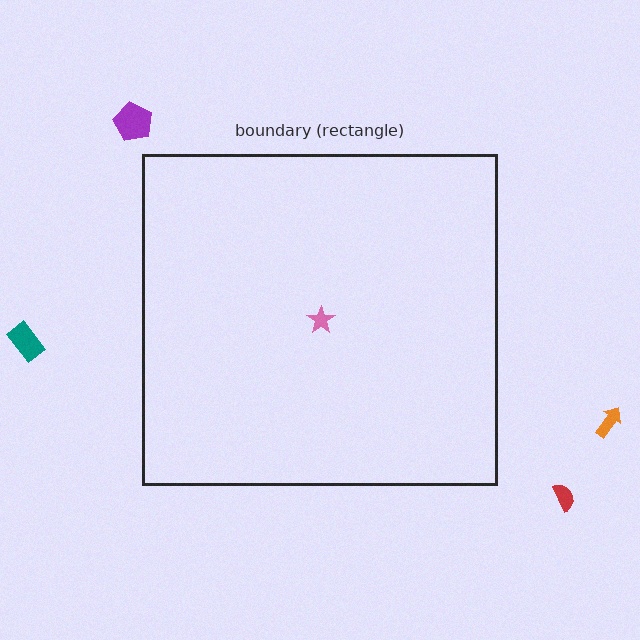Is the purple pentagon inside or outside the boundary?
Outside.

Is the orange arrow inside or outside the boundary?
Outside.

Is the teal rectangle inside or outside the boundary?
Outside.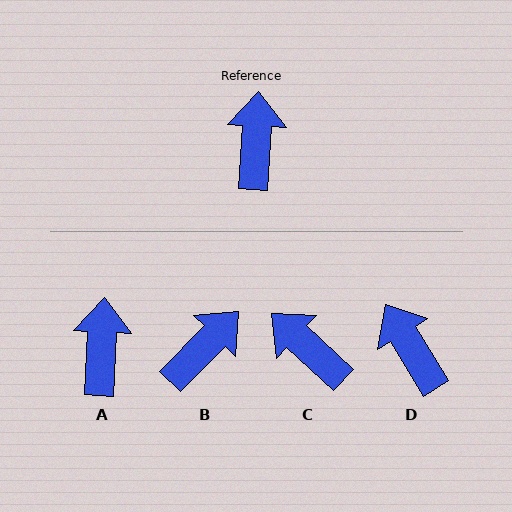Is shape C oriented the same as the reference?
No, it is off by about 50 degrees.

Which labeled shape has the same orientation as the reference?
A.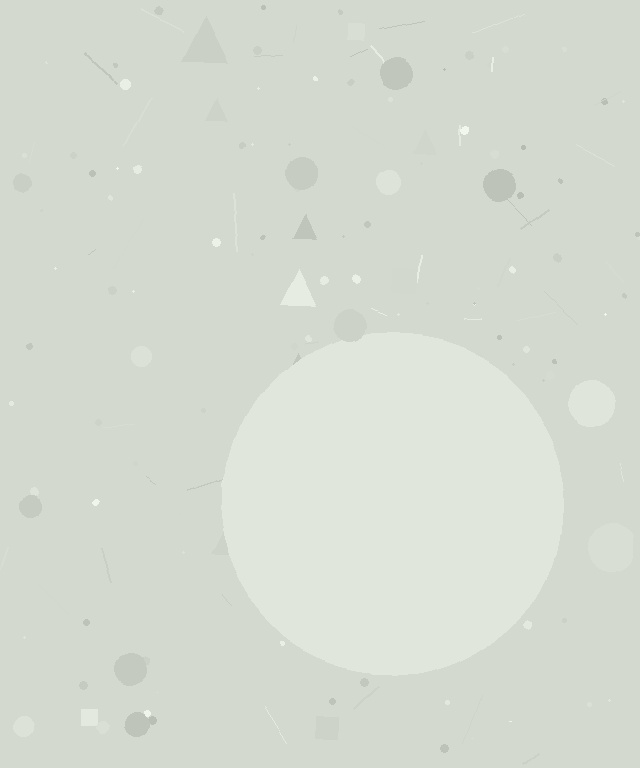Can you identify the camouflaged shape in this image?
The camouflaged shape is a circle.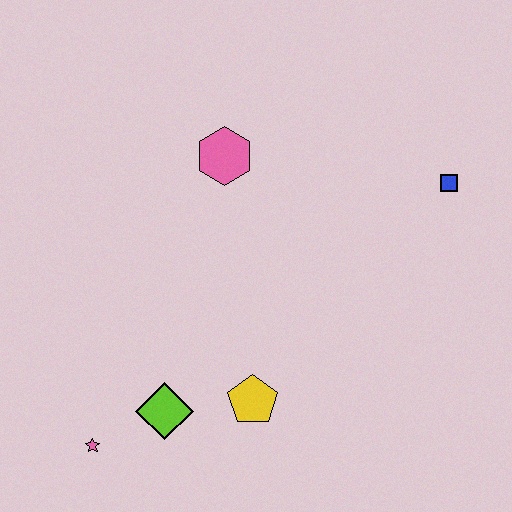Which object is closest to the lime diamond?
The pink star is closest to the lime diamond.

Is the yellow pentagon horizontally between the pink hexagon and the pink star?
No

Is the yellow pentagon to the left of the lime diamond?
No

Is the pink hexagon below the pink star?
No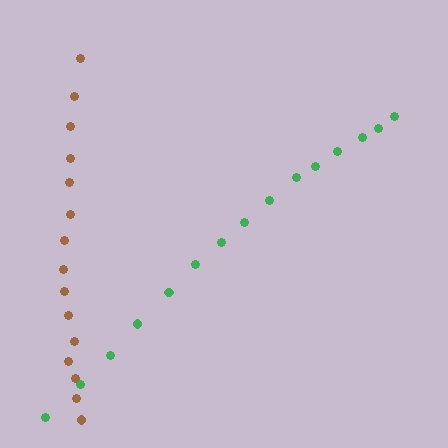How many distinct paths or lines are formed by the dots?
There are 2 distinct paths.